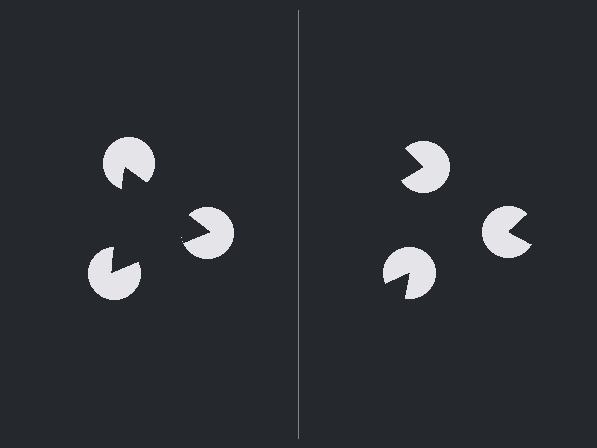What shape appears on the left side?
An illusory triangle.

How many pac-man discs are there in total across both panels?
6 — 3 on each side.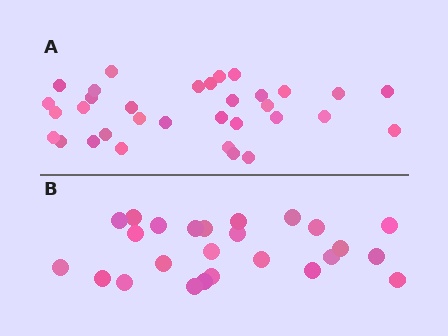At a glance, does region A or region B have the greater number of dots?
Region A (the top region) has more dots.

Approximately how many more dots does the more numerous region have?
Region A has roughly 8 or so more dots than region B.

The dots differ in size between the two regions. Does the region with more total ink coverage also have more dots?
No. Region B has more total ink coverage because its dots are larger, but region A actually contains more individual dots. Total area can be misleading — the number of items is what matters here.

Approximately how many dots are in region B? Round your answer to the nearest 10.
About 20 dots. (The exact count is 25, which rounds to 20.)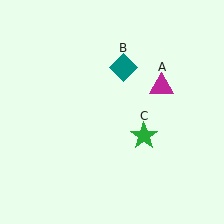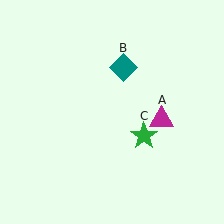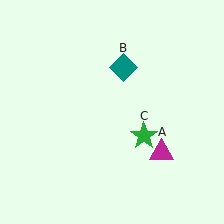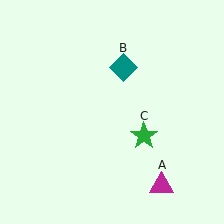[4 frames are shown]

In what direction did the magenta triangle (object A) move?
The magenta triangle (object A) moved down.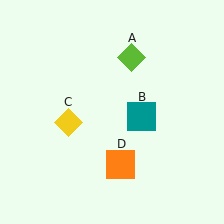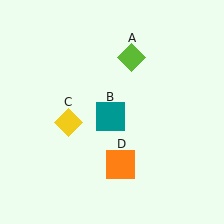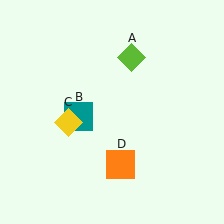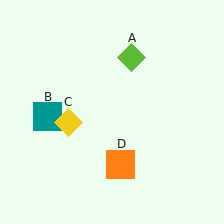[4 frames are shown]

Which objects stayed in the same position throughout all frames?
Lime diamond (object A) and yellow diamond (object C) and orange square (object D) remained stationary.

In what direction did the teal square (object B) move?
The teal square (object B) moved left.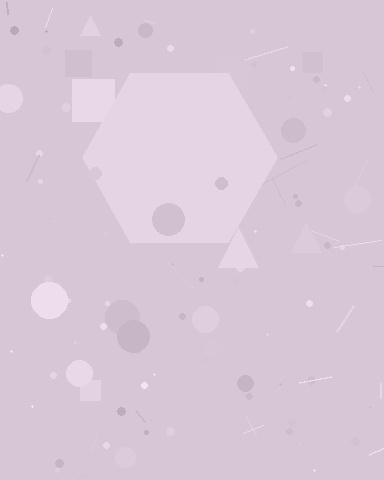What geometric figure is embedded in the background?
A hexagon is embedded in the background.